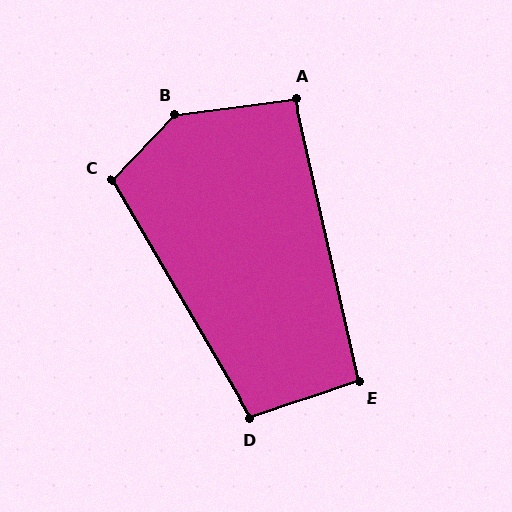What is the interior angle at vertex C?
Approximately 106 degrees (obtuse).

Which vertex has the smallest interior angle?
A, at approximately 95 degrees.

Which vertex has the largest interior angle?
B, at approximately 142 degrees.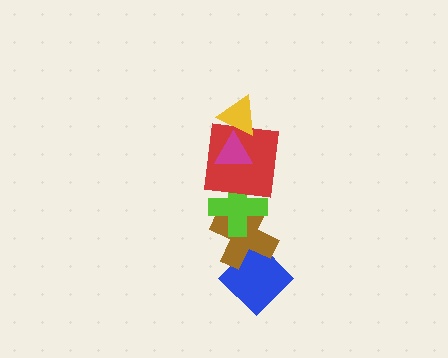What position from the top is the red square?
The red square is 3rd from the top.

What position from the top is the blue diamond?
The blue diamond is 6th from the top.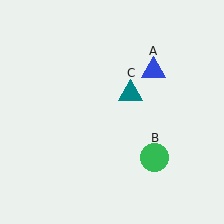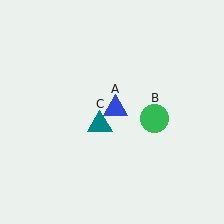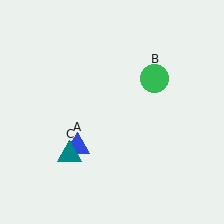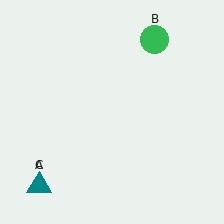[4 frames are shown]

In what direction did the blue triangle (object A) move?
The blue triangle (object A) moved down and to the left.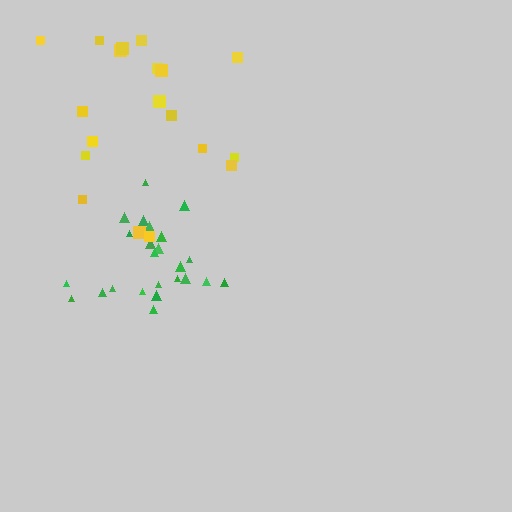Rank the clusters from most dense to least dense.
green, yellow.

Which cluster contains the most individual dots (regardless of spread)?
Green (24).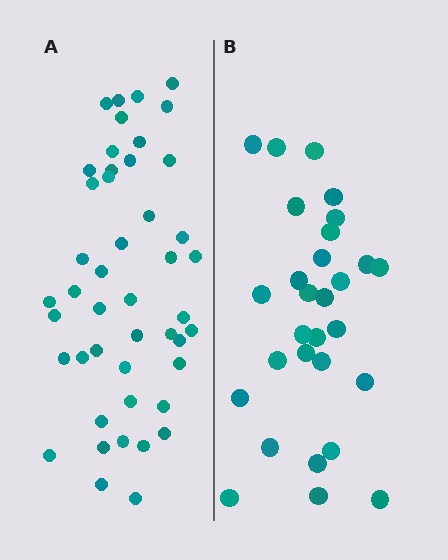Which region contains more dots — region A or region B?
Region A (the left region) has more dots.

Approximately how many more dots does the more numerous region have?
Region A has approximately 15 more dots than region B.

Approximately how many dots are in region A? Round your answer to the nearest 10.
About 50 dots. (The exact count is 46, which rounds to 50.)